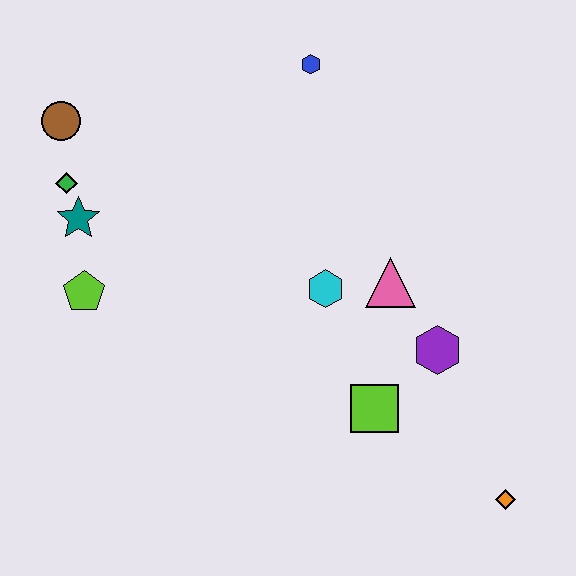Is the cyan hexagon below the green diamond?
Yes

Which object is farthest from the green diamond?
The orange diamond is farthest from the green diamond.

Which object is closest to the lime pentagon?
The teal star is closest to the lime pentagon.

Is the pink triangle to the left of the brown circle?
No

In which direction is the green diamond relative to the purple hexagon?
The green diamond is to the left of the purple hexagon.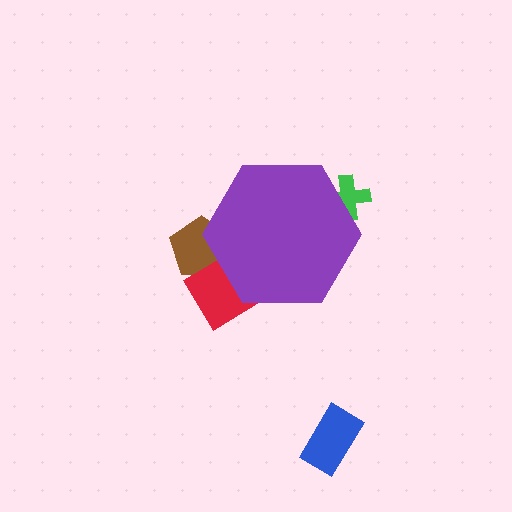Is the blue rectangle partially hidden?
No, the blue rectangle is fully visible.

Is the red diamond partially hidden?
Yes, the red diamond is partially hidden behind the purple hexagon.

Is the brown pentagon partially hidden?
Yes, the brown pentagon is partially hidden behind the purple hexagon.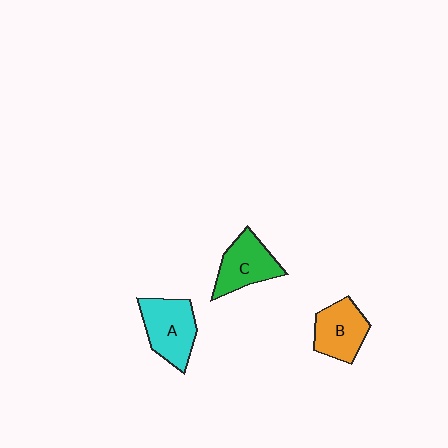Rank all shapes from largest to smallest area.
From largest to smallest: A (cyan), C (green), B (orange).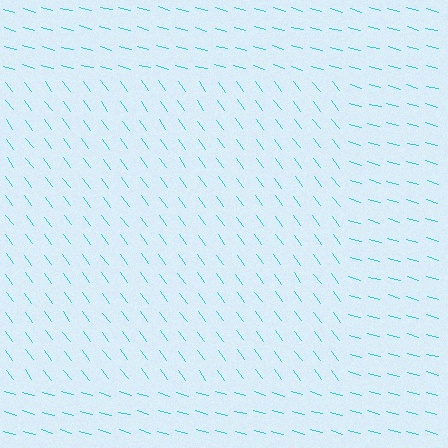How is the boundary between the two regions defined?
The boundary is defined purely by a change in line orientation (approximately 38 degrees difference). All lines are the same color and thickness.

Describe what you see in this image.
The image is filled with small cyan line segments. A rectangle region in the image has lines oriented differently from the surrounding lines, creating a visible texture boundary.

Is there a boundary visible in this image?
Yes, there is a texture boundary formed by a change in line orientation.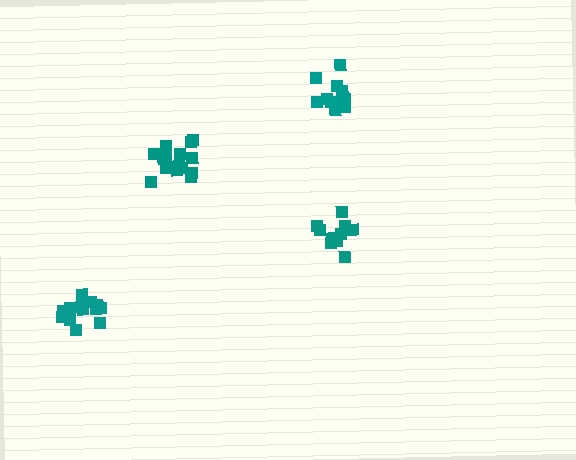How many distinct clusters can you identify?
There are 4 distinct clusters.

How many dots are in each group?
Group 1: 12 dots, Group 2: 13 dots, Group 3: 14 dots, Group 4: 16 dots (55 total).